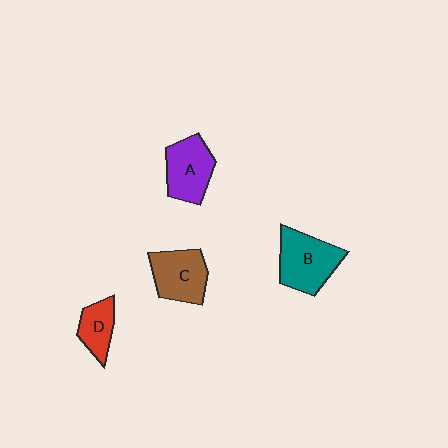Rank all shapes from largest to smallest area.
From largest to smallest: B (teal), A (purple), C (brown), D (red).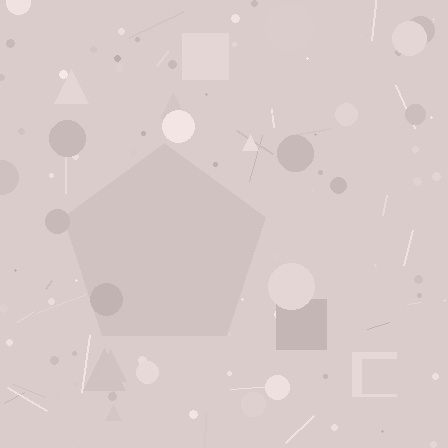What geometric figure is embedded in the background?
A pentagon is embedded in the background.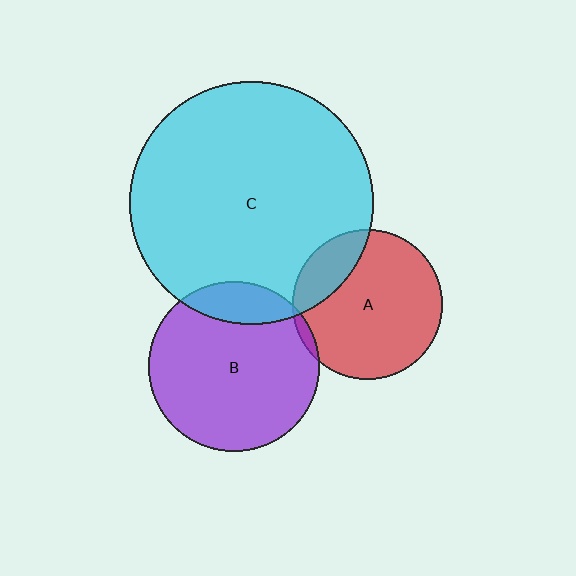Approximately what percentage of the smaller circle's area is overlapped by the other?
Approximately 5%.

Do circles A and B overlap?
Yes.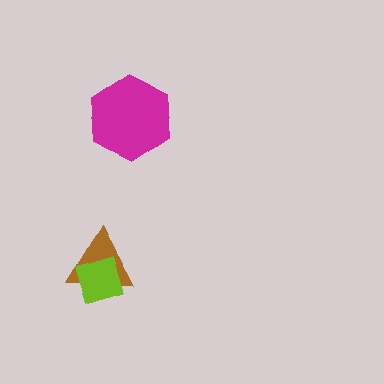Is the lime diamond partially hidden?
No, no other shape covers it.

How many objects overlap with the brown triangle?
1 object overlaps with the brown triangle.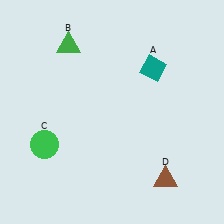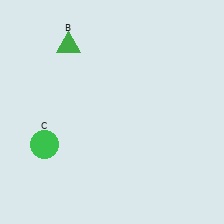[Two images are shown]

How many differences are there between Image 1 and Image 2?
There are 2 differences between the two images.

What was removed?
The brown triangle (D), the teal diamond (A) were removed in Image 2.